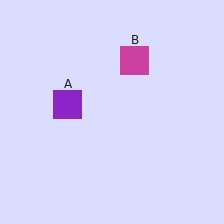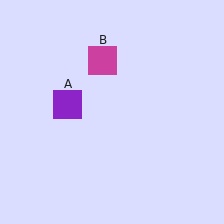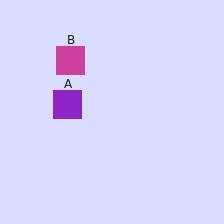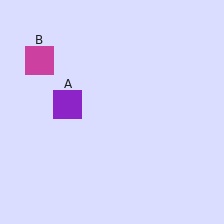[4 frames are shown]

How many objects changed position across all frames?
1 object changed position: magenta square (object B).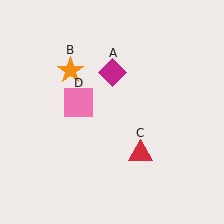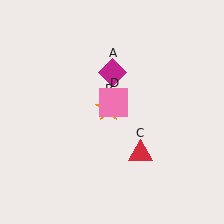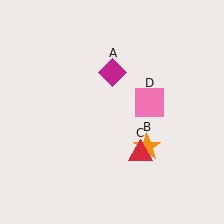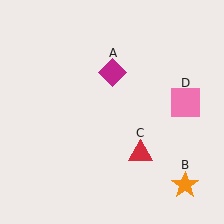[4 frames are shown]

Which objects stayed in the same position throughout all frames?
Magenta diamond (object A) and red triangle (object C) remained stationary.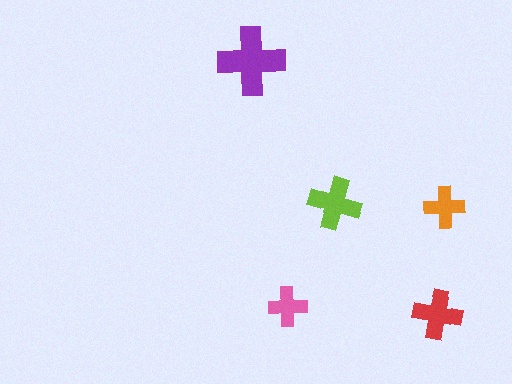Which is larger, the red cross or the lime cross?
The lime one.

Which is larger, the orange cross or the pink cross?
The orange one.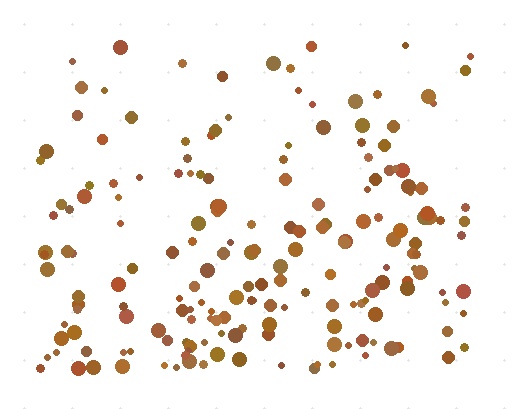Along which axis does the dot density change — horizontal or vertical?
Vertical.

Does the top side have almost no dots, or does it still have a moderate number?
Still a moderate number, just noticeably fewer than the bottom.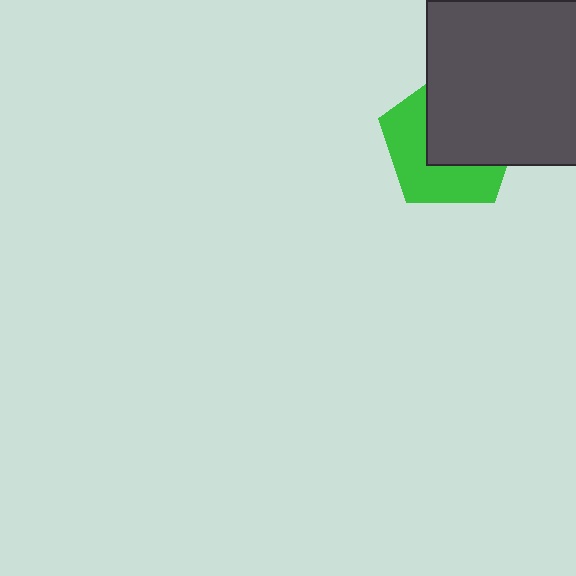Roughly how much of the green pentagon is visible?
About half of it is visible (roughly 47%).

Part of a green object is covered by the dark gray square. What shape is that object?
It is a pentagon.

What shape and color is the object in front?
The object in front is a dark gray square.